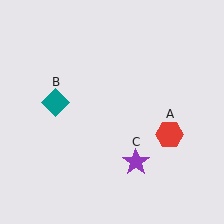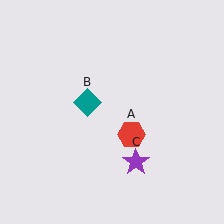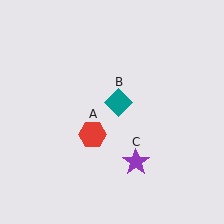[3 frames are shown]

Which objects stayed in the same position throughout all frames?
Purple star (object C) remained stationary.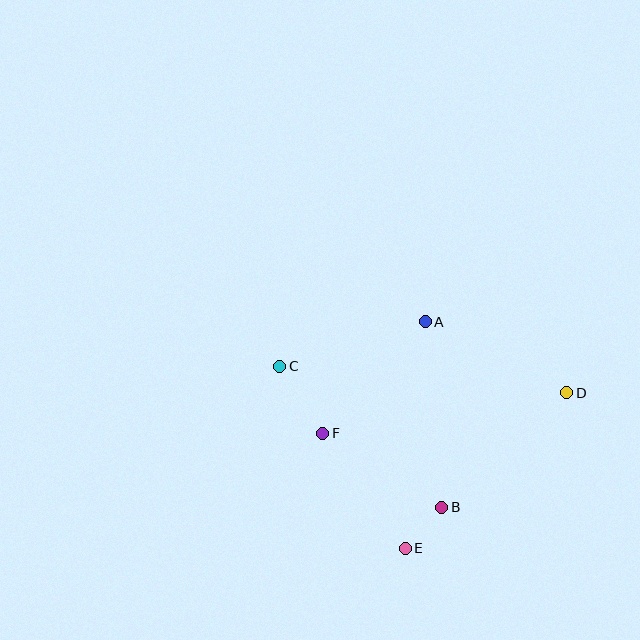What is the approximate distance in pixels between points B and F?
The distance between B and F is approximately 140 pixels.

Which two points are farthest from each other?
Points C and D are farthest from each other.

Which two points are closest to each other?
Points B and E are closest to each other.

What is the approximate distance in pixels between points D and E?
The distance between D and E is approximately 224 pixels.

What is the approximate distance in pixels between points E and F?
The distance between E and F is approximately 142 pixels.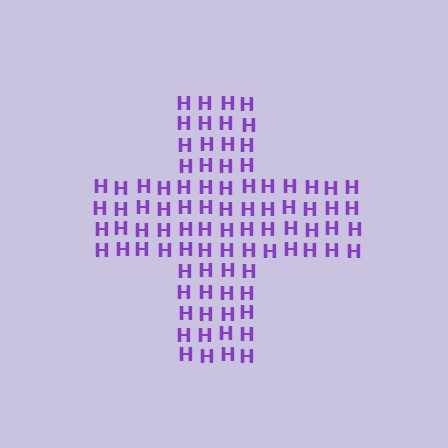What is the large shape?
The large shape is a cross.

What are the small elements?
The small elements are letter H's.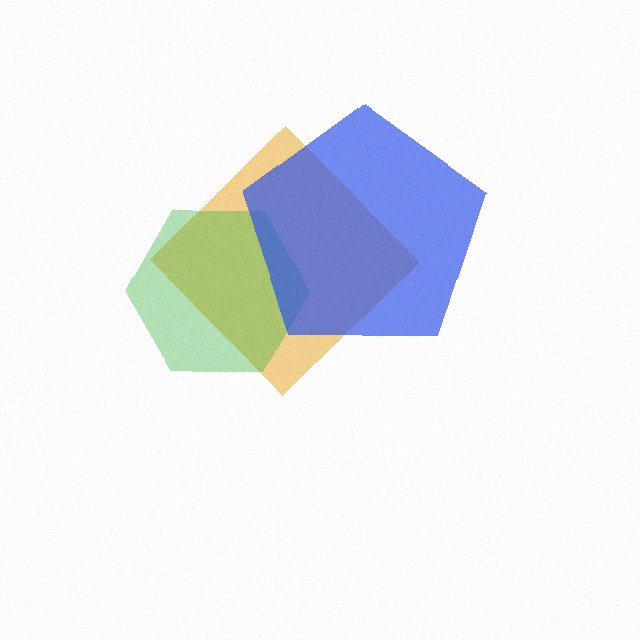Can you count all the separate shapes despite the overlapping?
Yes, there are 3 separate shapes.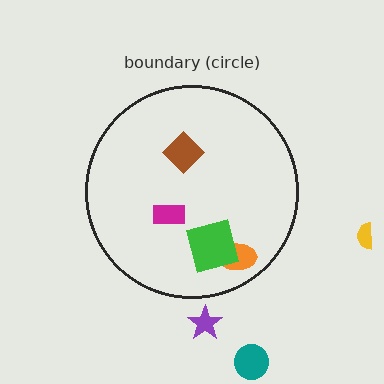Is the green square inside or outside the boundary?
Inside.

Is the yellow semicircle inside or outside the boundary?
Outside.